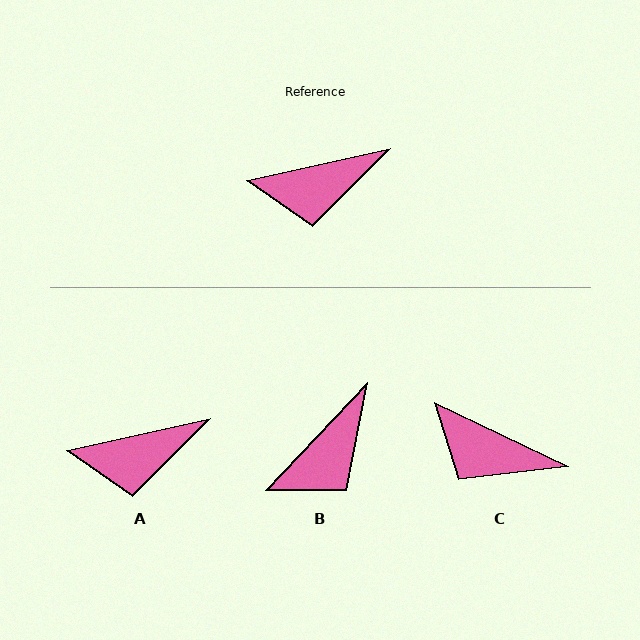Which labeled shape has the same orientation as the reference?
A.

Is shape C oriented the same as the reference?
No, it is off by about 38 degrees.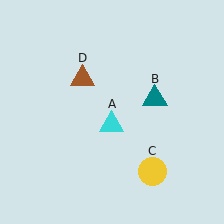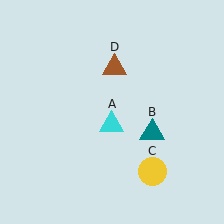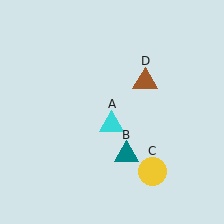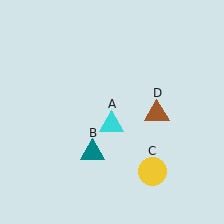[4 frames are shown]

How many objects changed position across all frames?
2 objects changed position: teal triangle (object B), brown triangle (object D).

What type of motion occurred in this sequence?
The teal triangle (object B), brown triangle (object D) rotated clockwise around the center of the scene.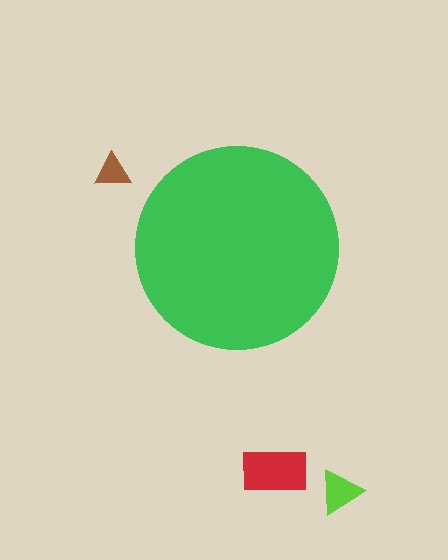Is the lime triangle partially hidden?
No, the lime triangle is fully visible.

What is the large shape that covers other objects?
A green circle.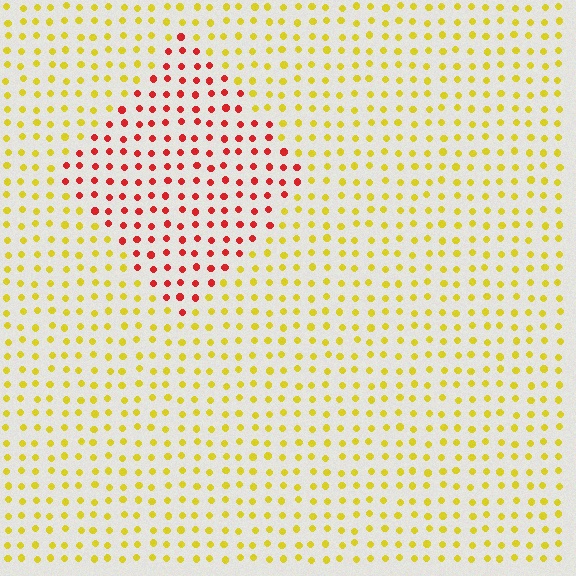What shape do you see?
I see a diamond.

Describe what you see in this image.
The image is filled with small yellow elements in a uniform arrangement. A diamond-shaped region is visible where the elements are tinted to a slightly different hue, forming a subtle color boundary.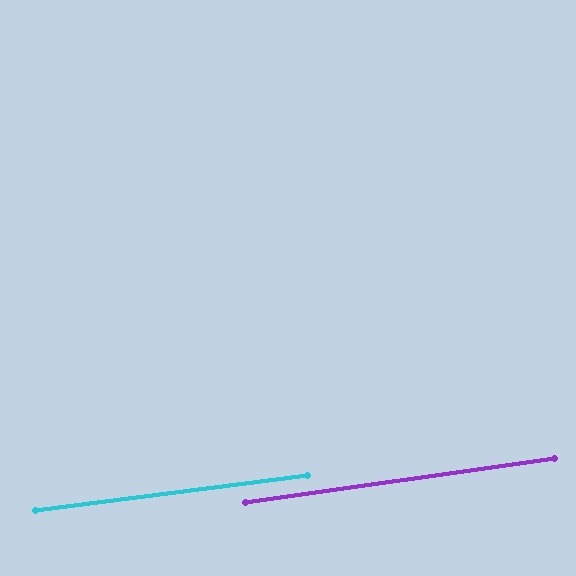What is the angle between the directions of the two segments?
Approximately 1 degree.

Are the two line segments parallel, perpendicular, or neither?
Parallel — their directions differ by only 0.8°.